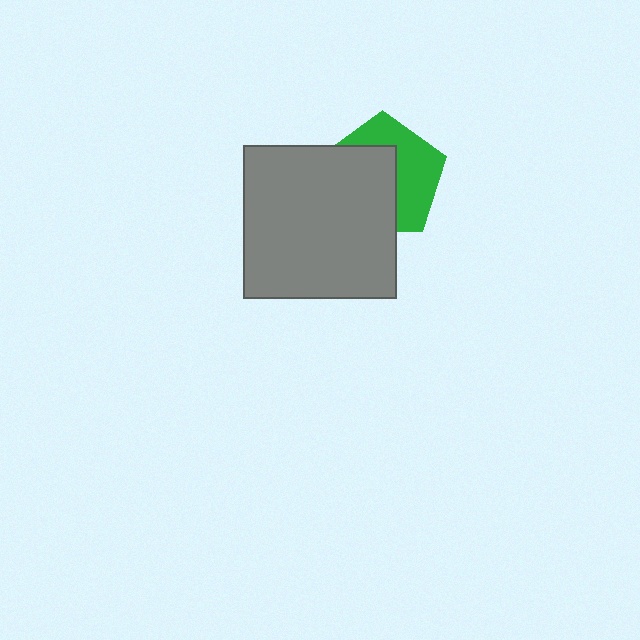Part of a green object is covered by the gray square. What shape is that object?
It is a pentagon.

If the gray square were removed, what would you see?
You would see the complete green pentagon.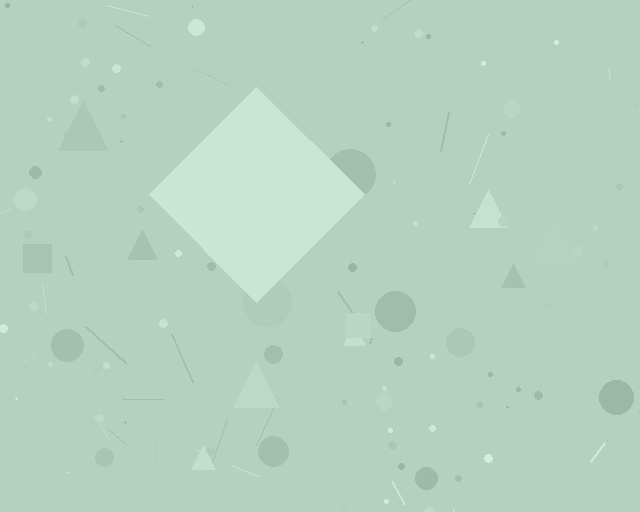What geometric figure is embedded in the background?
A diamond is embedded in the background.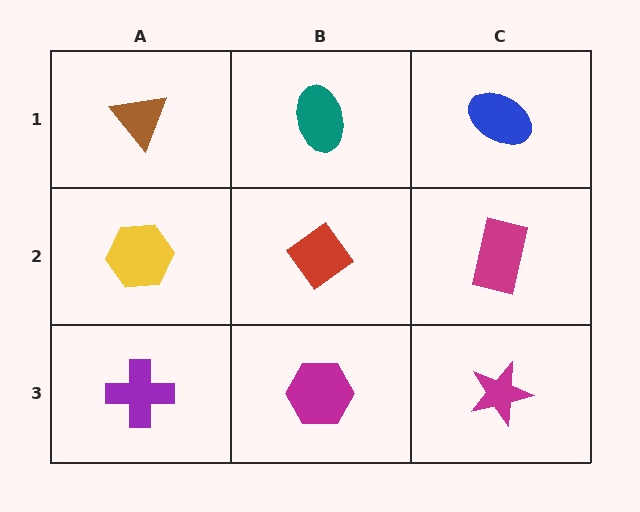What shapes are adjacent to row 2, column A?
A brown triangle (row 1, column A), a purple cross (row 3, column A), a red diamond (row 2, column B).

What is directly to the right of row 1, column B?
A blue ellipse.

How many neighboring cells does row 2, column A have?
3.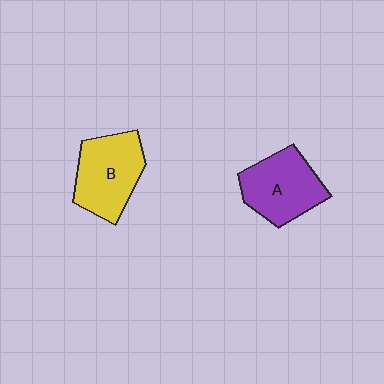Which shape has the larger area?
Shape B (yellow).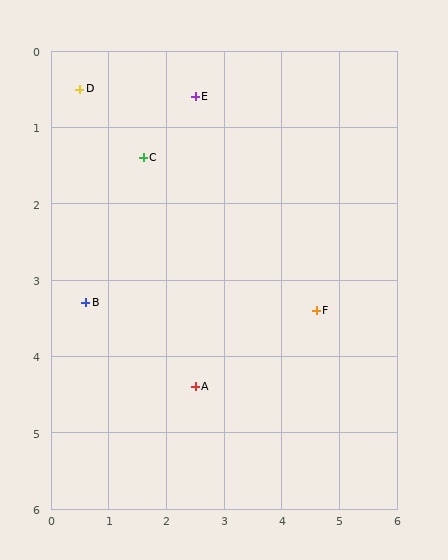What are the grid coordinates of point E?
Point E is at approximately (2.5, 0.6).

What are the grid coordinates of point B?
Point B is at approximately (0.6, 3.3).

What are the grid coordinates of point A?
Point A is at approximately (2.5, 4.4).